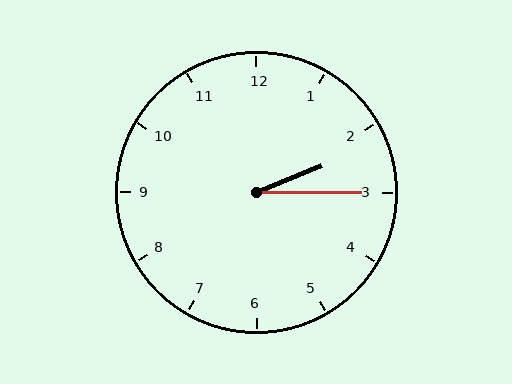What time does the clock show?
2:15.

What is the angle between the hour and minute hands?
Approximately 22 degrees.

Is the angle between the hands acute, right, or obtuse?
It is acute.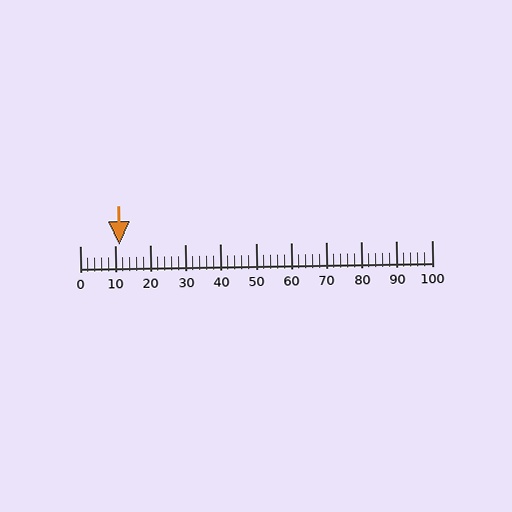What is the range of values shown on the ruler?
The ruler shows values from 0 to 100.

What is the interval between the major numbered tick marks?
The major tick marks are spaced 10 units apart.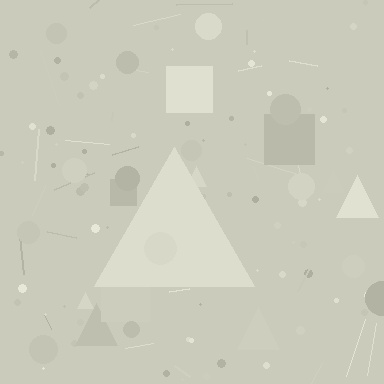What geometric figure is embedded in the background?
A triangle is embedded in the background.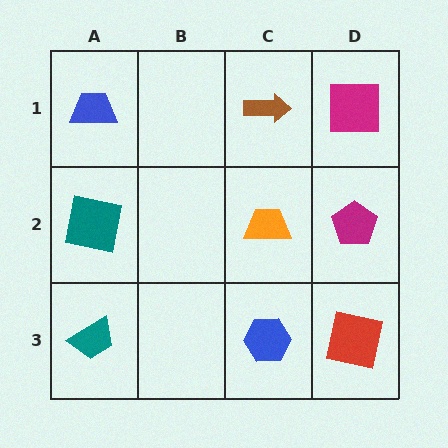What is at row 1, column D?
A magenta square.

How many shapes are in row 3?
3 shapes.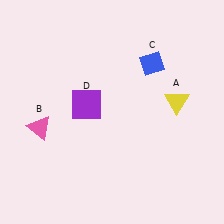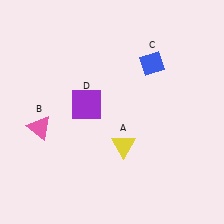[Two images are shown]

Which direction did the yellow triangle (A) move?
The yellow triangle (A) moved left.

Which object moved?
The yellow triangle (A) moved left.